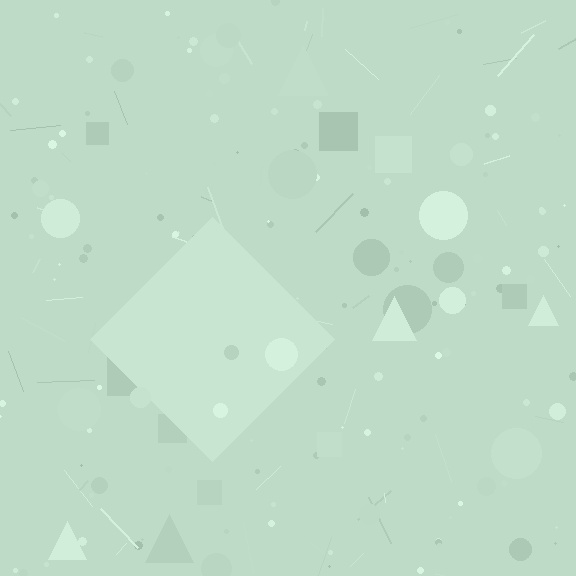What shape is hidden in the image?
A diamond is hidden in the image.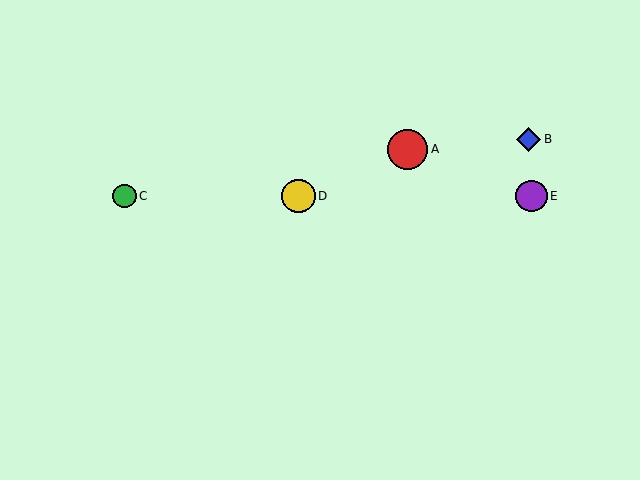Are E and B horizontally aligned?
No, E is at y≈196 and B is at y≈139.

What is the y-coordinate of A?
Object A is at y≈149.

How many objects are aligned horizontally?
3 objects (C, D, E) are aligned horizontally.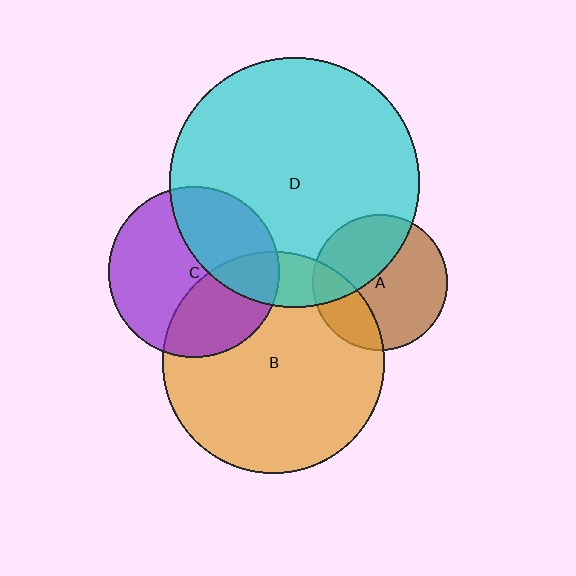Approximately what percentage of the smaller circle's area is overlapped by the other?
Approximately 35%.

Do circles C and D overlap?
Yes.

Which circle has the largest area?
Circle D (cyan).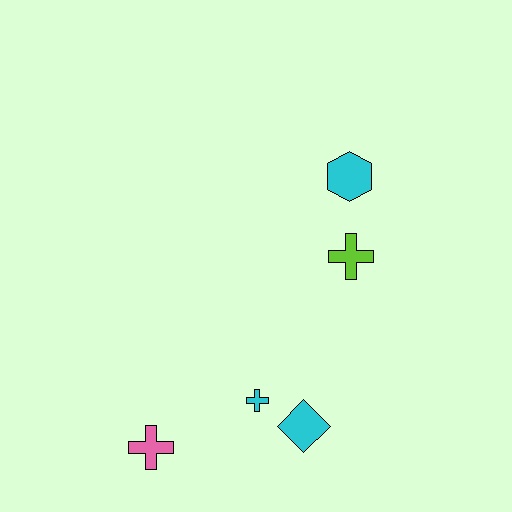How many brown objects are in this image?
There are no brown objects.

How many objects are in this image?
There are 5 objects.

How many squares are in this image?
There are no squares.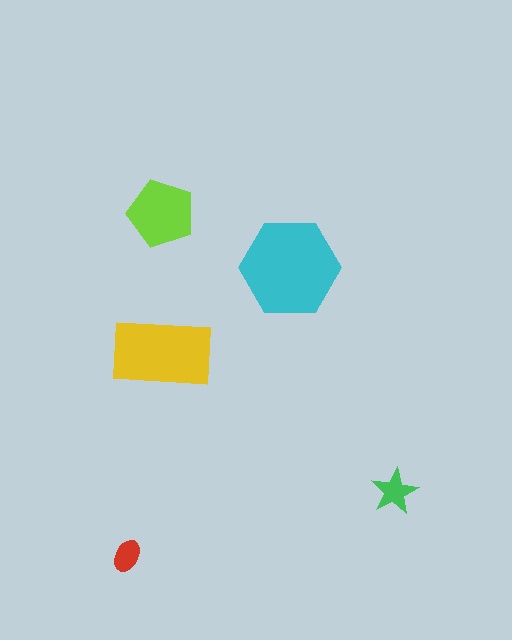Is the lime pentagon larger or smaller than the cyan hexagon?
Smaller.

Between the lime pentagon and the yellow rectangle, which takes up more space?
The yellow rectangle.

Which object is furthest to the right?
The green star is rightmost.